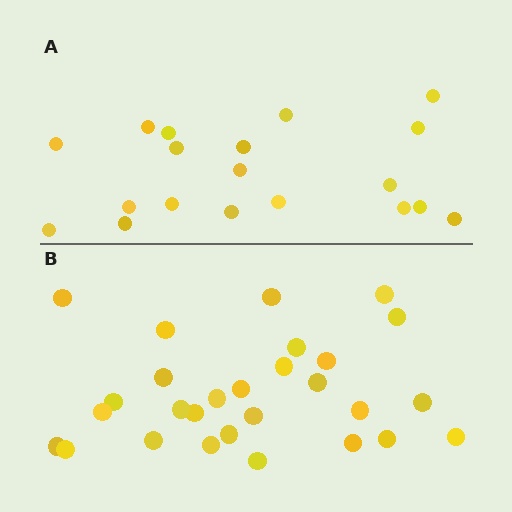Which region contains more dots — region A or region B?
Region B (the bottom region) has more dots.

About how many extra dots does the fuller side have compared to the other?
Region B has roughly 8 or so more dots than region A.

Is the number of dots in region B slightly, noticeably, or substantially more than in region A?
Region B has substantially more. The ratio is roughly 1.5 to 1.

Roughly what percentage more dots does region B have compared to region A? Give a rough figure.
About 45% more.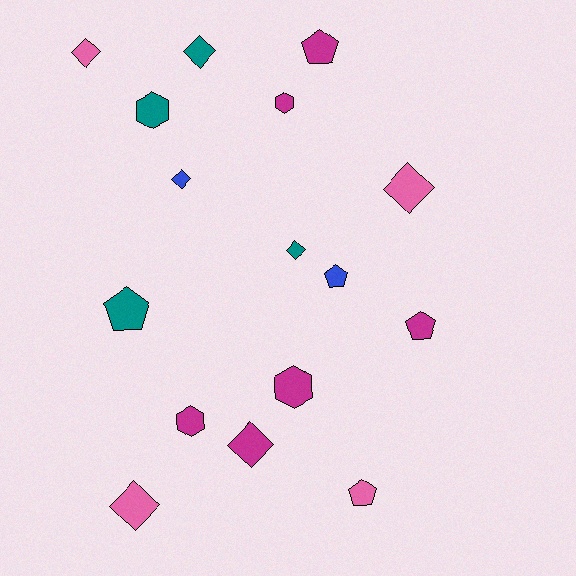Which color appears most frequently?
Magenta, with 6 objects.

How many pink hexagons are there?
There are no pink hexagons.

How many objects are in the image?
There are 16 objects.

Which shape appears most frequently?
Diamond, with 7 objects.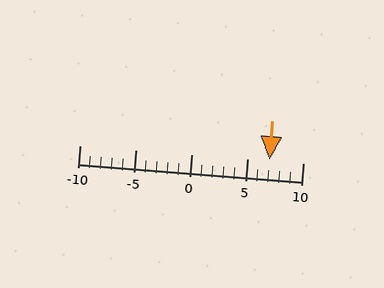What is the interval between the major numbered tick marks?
The major tick marks are spaced 5 units apart.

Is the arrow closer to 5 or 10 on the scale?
The arrow is closer to 5.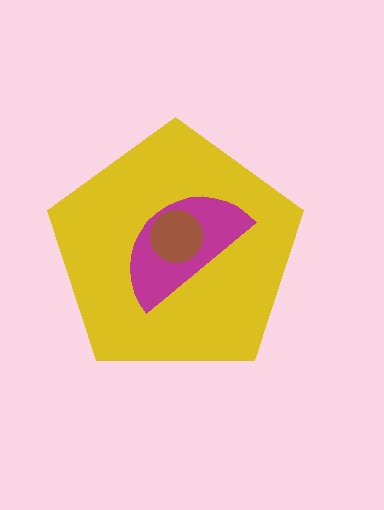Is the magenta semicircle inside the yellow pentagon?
Yes.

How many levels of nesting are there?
3.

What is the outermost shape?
The yellow pentagon.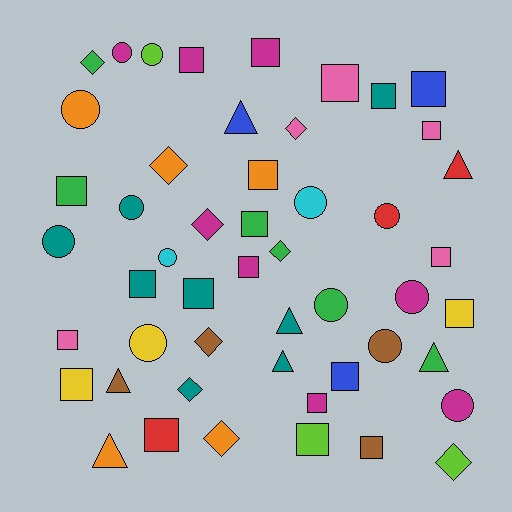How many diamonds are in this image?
There are 9 diamonds.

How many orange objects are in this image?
There are 5 orange objects.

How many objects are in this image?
There are 50 objects.